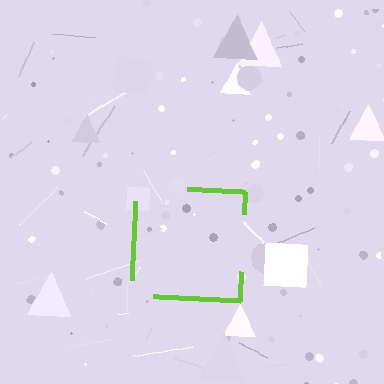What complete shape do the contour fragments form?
The contour fragments form a square.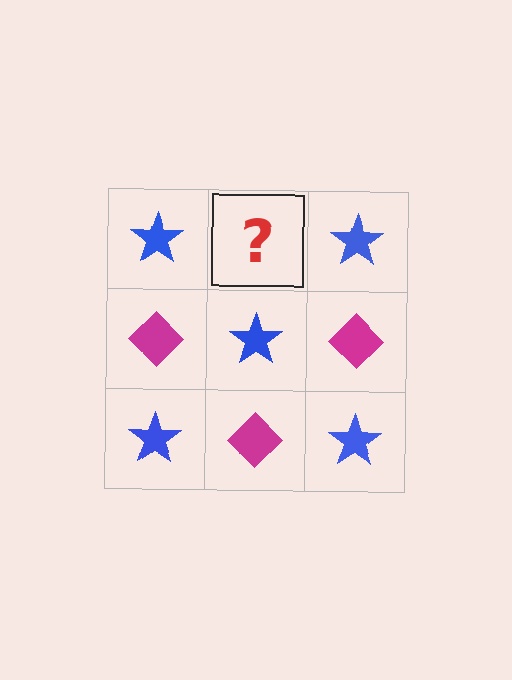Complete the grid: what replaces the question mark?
The question mark should be replaced with a magenta diamond.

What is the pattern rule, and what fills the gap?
The rule is that it alternates blue star and magenta diamond in a checkerboard pattern. The gap should be filled with a magenta diamond.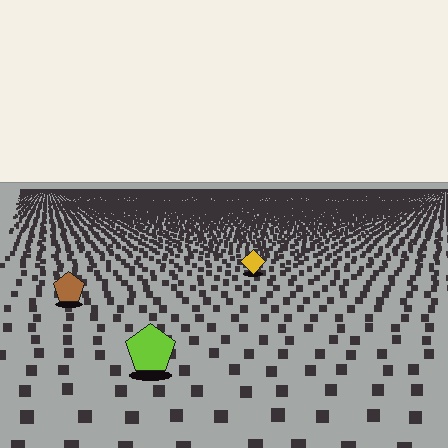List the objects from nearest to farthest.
From nearest to farthest: the lime pentagon, the brown pentagon, the yellow diamond.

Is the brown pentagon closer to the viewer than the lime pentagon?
No. The lime pentagon is closer — you can tell from the texture gradient: the ground texture is coarser near it.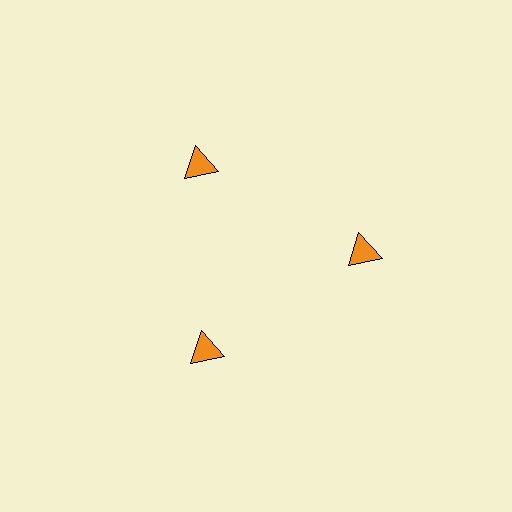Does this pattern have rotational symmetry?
Yes, this pattern has 3-fold rotational symmetry. It looks the same after rotating 120 degrees around the center.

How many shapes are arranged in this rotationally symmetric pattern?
There are 3 shapes, arranged in 3 groups of 1.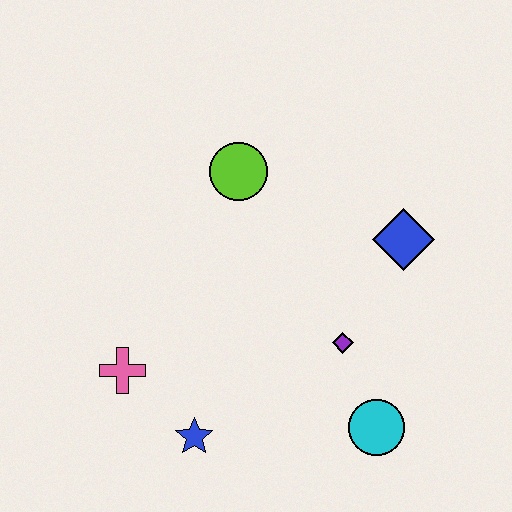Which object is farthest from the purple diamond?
The pink cross is farthest from the purple diamond.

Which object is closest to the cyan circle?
The purple diamond is closest to the cyan circle.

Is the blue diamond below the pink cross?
No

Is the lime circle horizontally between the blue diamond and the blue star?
Yes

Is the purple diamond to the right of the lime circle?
Yes